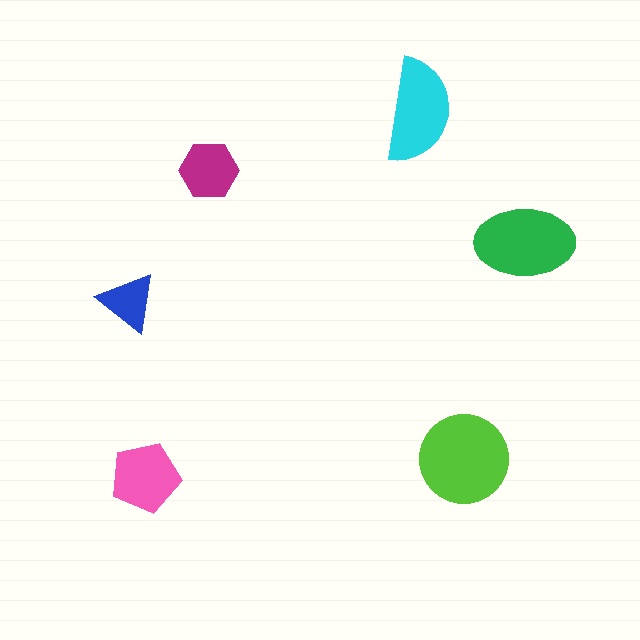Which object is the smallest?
The blue triangle.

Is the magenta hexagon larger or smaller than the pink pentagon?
Smaller.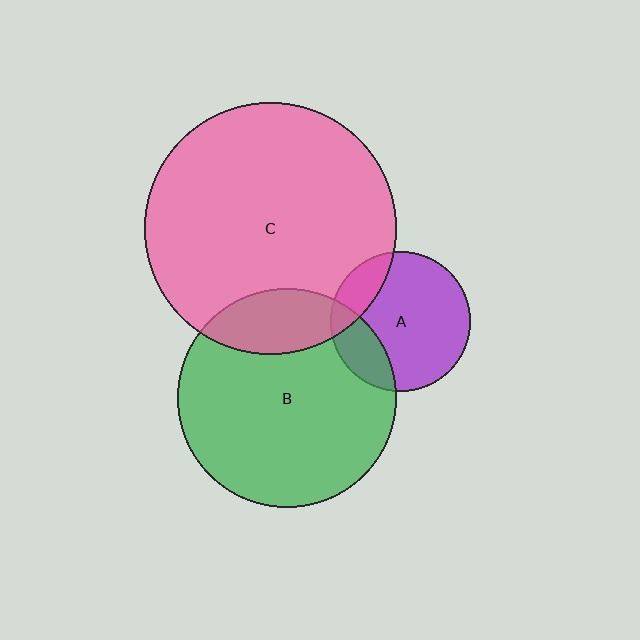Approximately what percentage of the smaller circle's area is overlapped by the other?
Approximately 20%.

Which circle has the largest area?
Circle C (pink).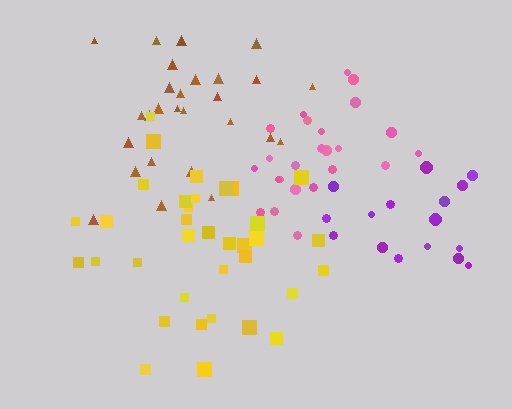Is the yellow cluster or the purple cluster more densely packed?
Purple.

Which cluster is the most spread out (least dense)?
Brown.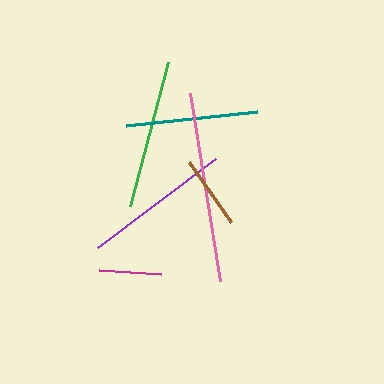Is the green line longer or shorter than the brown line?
The green line is longer than the brown line.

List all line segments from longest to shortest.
From longest to shortest: pink, green, purple, teal, brown, magenta.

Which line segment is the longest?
The pink line is the longest at approximately 190 pixels.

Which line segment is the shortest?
The magenta line is the shortest at approximately 62 pixels.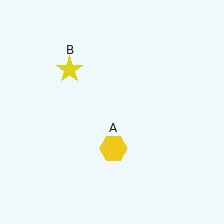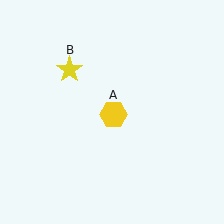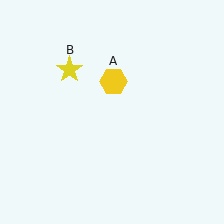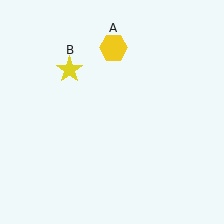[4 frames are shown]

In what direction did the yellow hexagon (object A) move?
The yellow hexagon (object A) moved up.